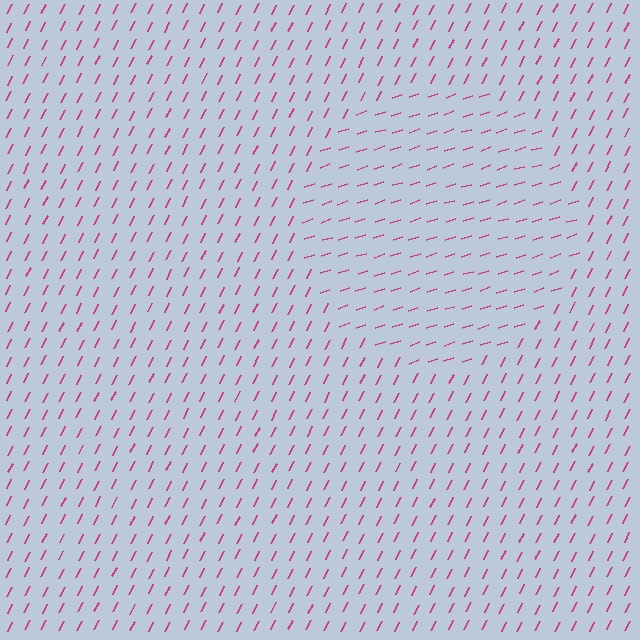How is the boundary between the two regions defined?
The boundary is defined purely by a change in line orientation (approximately 45 degrees difference). All lines are the same color and thickness.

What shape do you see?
I see a circle.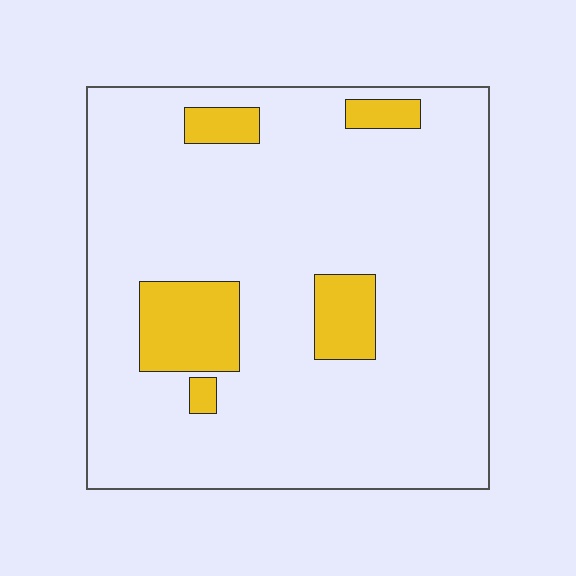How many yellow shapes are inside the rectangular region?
5.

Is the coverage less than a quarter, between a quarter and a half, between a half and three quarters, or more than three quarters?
Less than a quarter.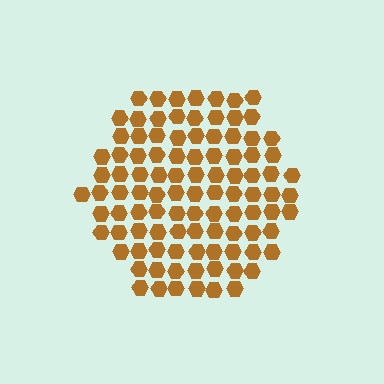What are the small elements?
The small elements are hexagons.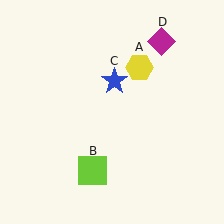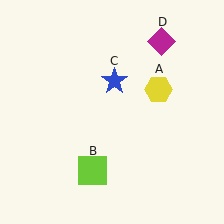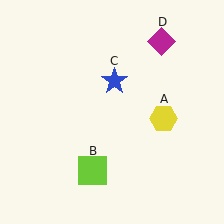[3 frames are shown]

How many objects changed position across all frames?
1 object changed position: yellow hexagon (object A).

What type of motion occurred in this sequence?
The yellow hexagon (object A) rotated clockwise around the center of the scene.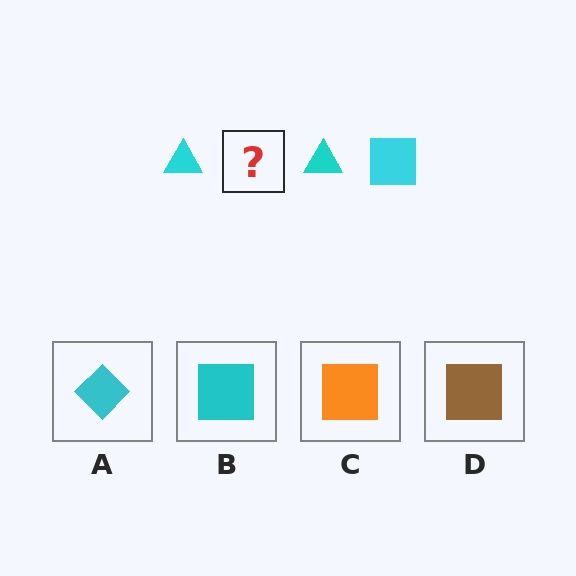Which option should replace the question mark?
Option B.